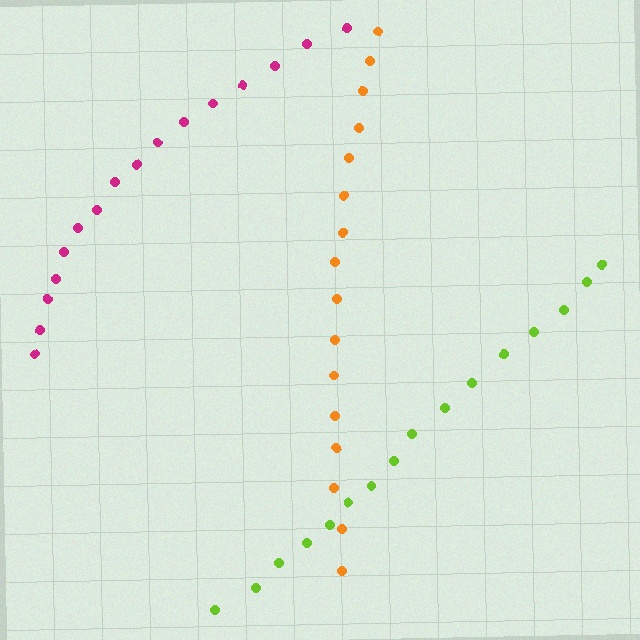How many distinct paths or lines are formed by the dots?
There are 3 distinct paths.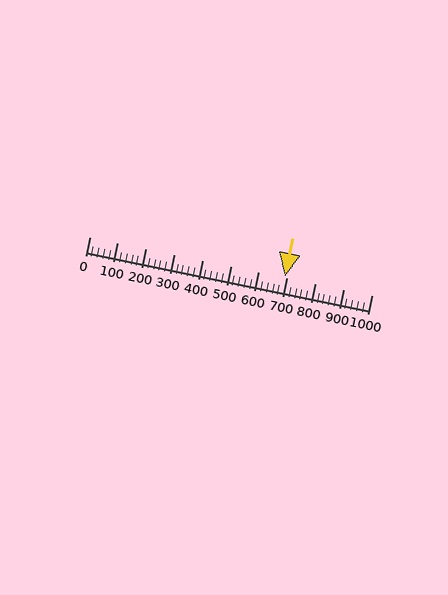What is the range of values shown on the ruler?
The ruler shows values from 0 to 1000.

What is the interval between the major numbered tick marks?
The major tick marks are spaced 100 units apart.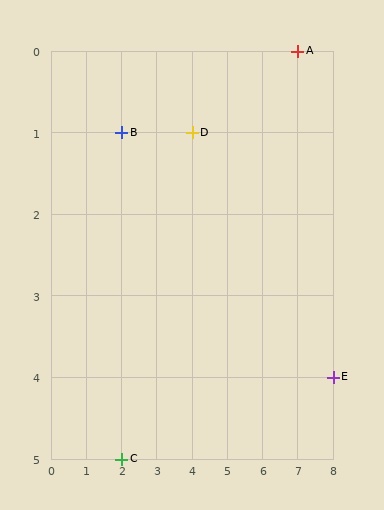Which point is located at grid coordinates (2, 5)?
Point C is at (2, 5).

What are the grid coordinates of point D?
Point D is at grid coordinates (4, 1).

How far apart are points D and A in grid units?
Points D and A are 3 columns and 1 row apart (about 3.2 grid units diagonally).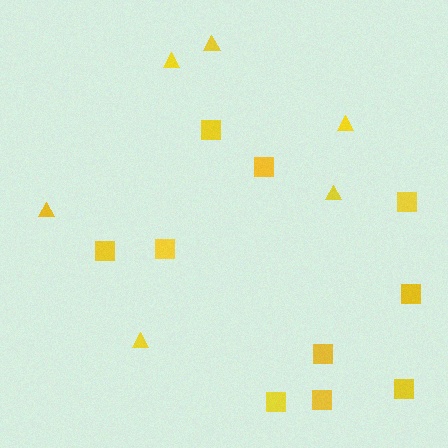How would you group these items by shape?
There are 2 groups: one group of triangles (6) and one group of squares (10).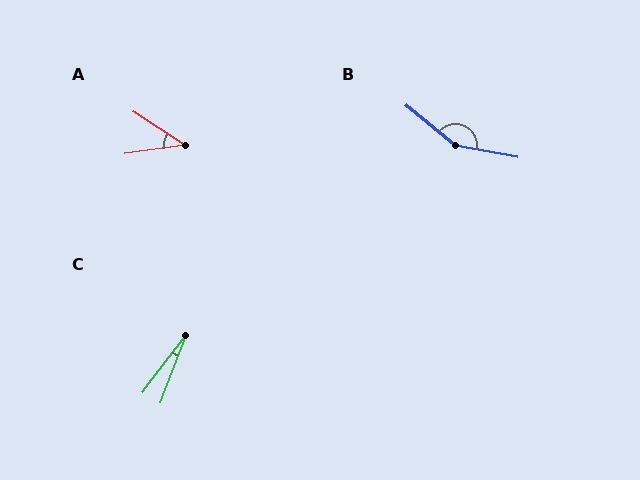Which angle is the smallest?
C, at approximately 16 degrees.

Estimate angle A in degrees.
Approximately 41 degrees.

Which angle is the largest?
B, at approximately 151 degrees.